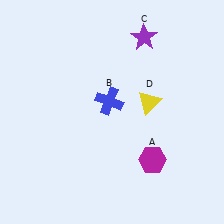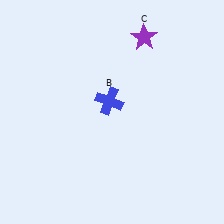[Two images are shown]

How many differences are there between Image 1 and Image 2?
There are 2 differences between the two images.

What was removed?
The yellow triangle (D), the magenta hexagon (A) were removed in Image 2.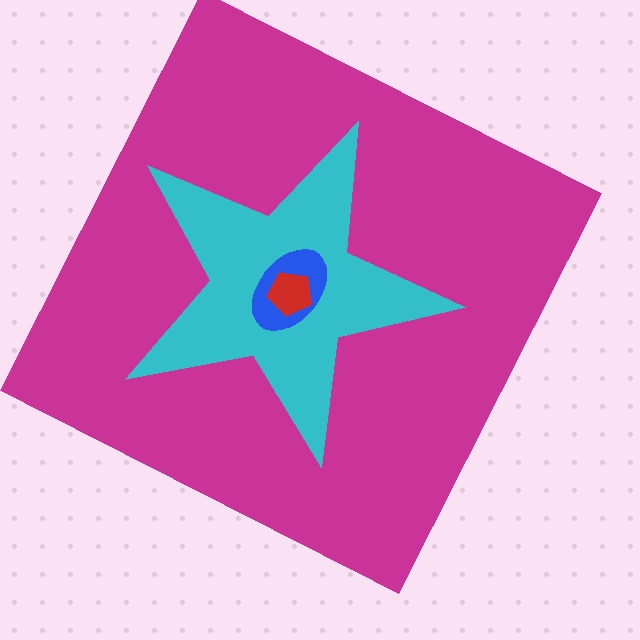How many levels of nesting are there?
4.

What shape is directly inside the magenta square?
The cyan star.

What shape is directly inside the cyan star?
The blue ellipse.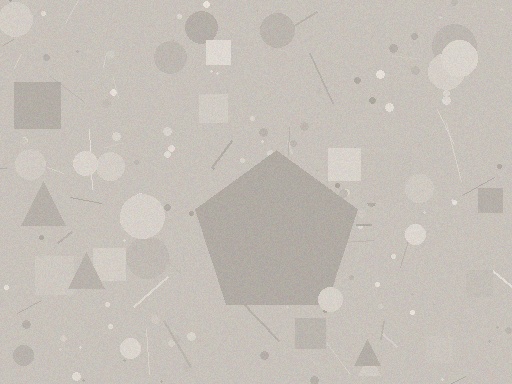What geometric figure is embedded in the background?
A pentagon is embedded in the background.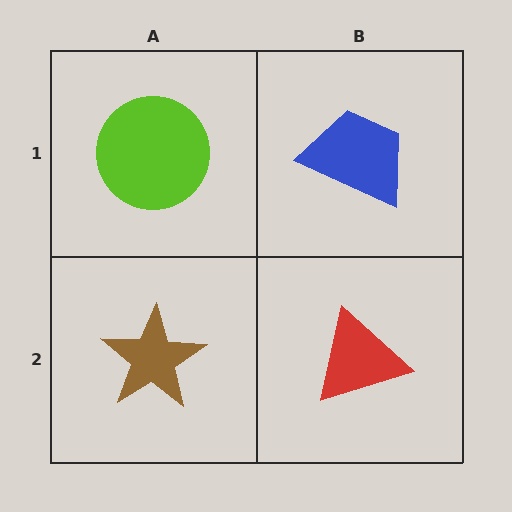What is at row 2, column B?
A red triangle.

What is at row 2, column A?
A brown star.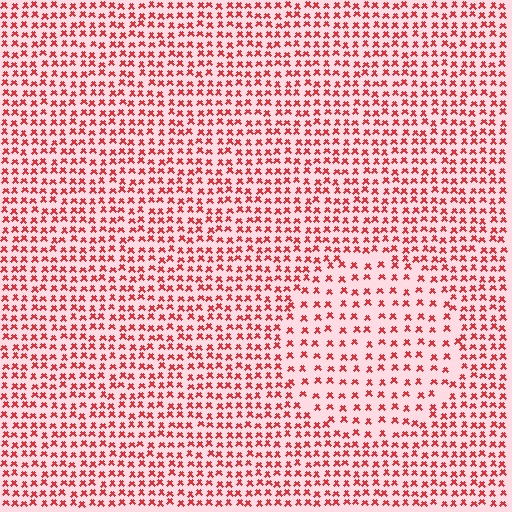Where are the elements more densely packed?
The elements are more densely packed outside the circle boundary.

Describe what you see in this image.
The image contains small red elements arranged at two different densities. A circle-shaped region is visible where the elements are less densely packed than the surrounding area.